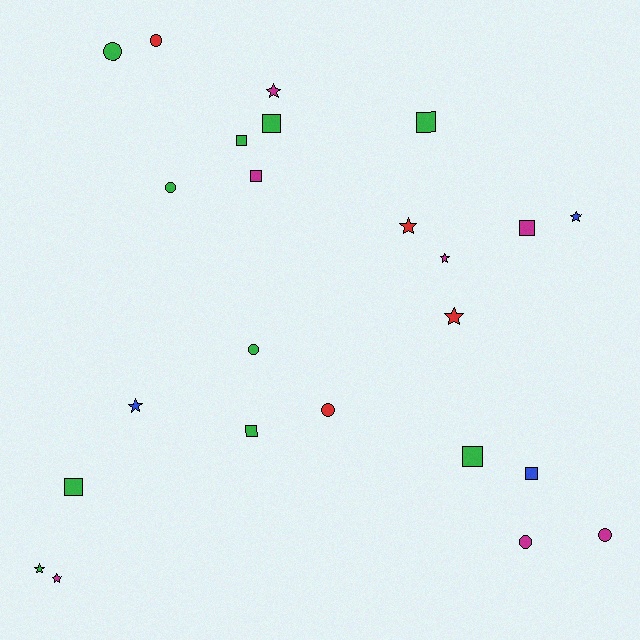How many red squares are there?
There are no red squares.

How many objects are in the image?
There are 24 objects.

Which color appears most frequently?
Green, with 10 objects.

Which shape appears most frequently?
Square, with 9 objects.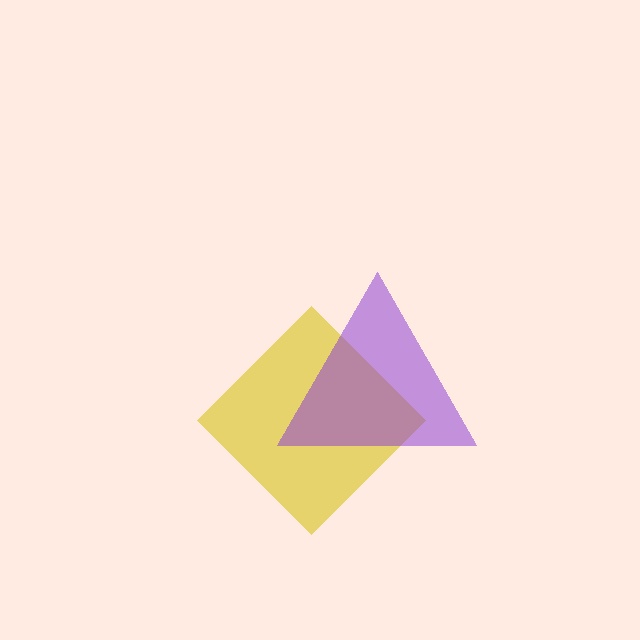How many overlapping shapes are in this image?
There are 2 overlapping shapes in the image.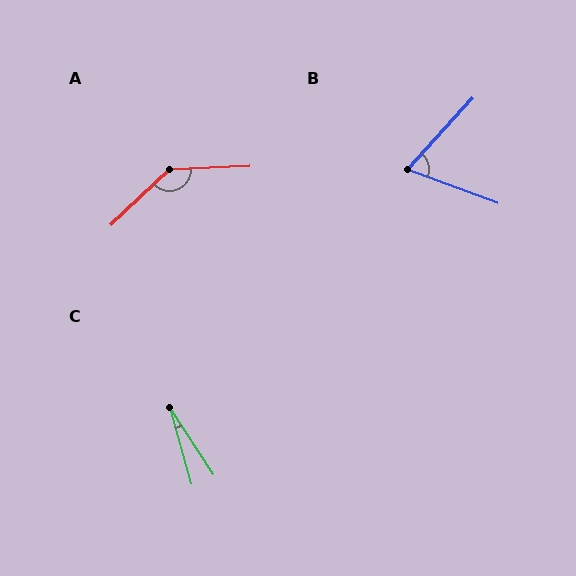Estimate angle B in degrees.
Approximately 68 degrees.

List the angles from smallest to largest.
C (17°), B (68°), A (139°).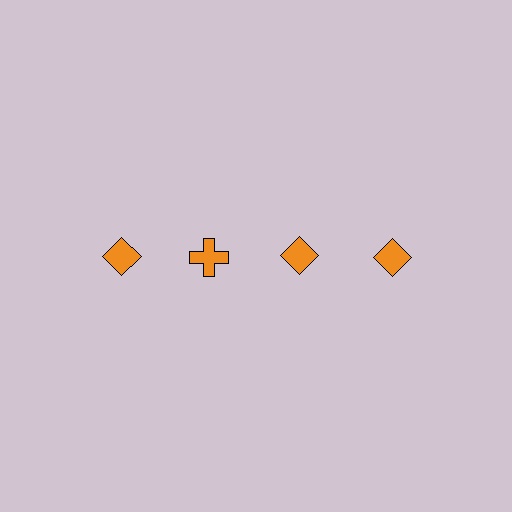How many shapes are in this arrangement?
There are 4 shapes arranged in a grid pattern.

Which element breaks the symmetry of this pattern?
The orange cross in the top row, second from left column breaks the symmetry. All other shapes are orange diamonds.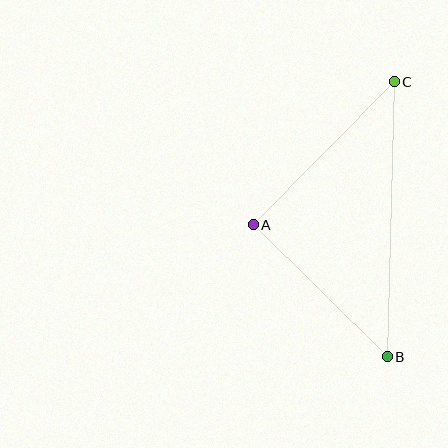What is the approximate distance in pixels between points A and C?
The distance between A and C is approximately 201 pixels.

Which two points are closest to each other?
Points A and B are closest to each other.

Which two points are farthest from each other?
Points B and C are farthest from each other.